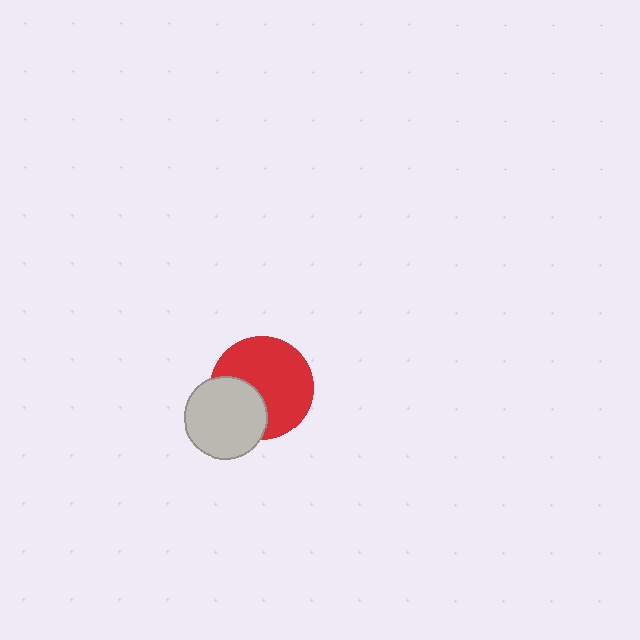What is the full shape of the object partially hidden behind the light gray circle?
The partially hidden object is a red circle.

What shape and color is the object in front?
The object in front is a light gray circle.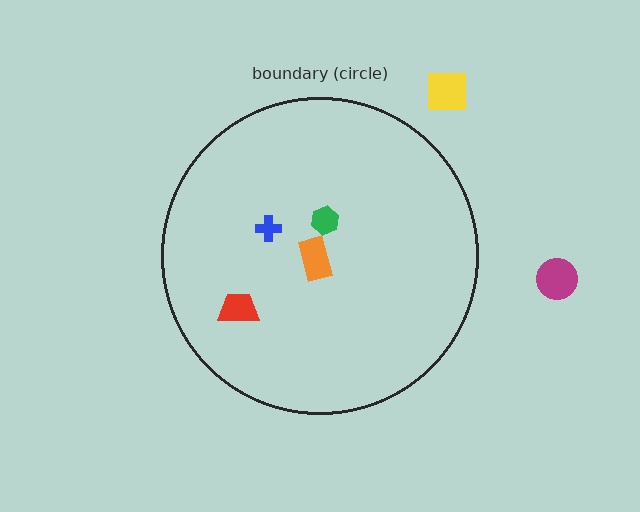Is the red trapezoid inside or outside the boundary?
Inside.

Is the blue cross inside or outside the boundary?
Inside.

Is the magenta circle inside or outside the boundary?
Outside.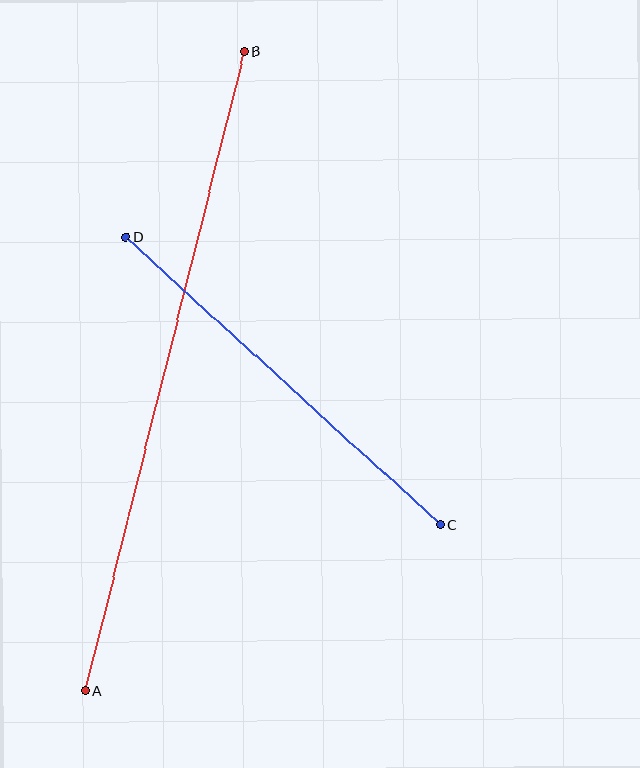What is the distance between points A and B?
The distance is approximately 659 pixels.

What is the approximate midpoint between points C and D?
The midpoint is at approximately (283, 381) pixels.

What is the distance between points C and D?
The distance is approximately 426 pixels.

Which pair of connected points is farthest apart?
Points A and B are farthest apart.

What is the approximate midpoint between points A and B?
The midpoint is at approximately (165, 371) pixels.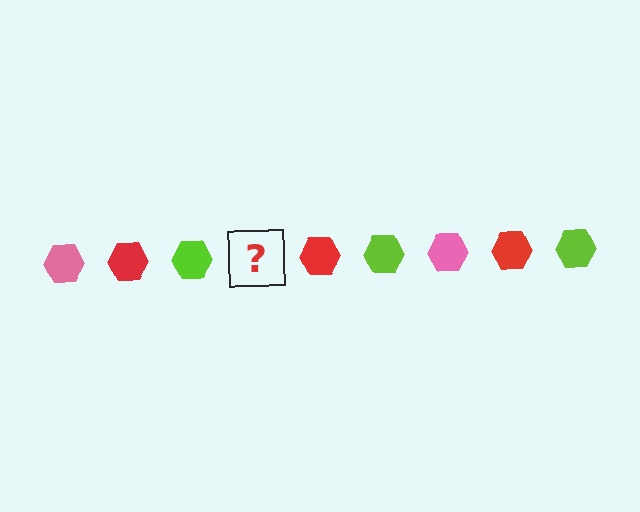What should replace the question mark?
The question mark should be replaced with a pink hexagon.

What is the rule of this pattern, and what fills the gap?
The rule is that the pattern cycles through pink, red, lime hexagons. The gap should be filled with a pink hexagon.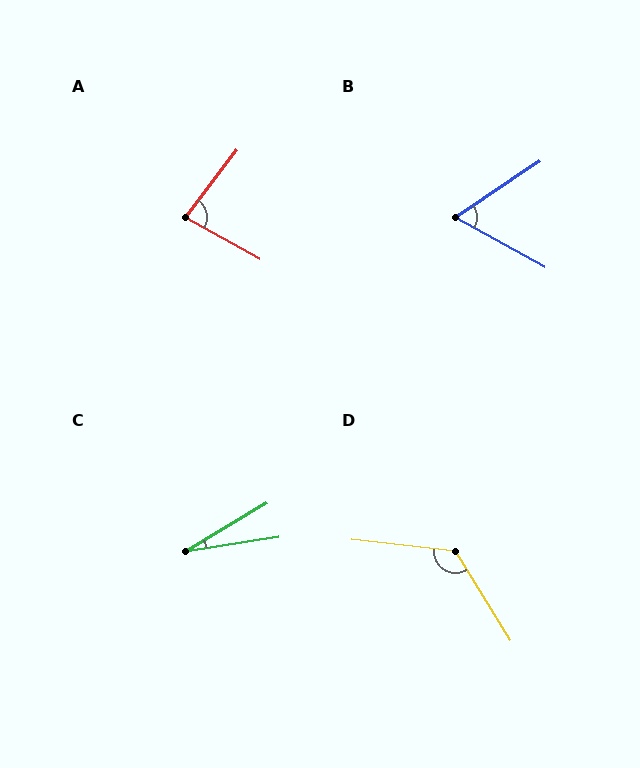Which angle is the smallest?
C, at approximately 22 degrees.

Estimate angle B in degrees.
Approximately 63 degrees.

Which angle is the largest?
D, at approximately 128 degrees.